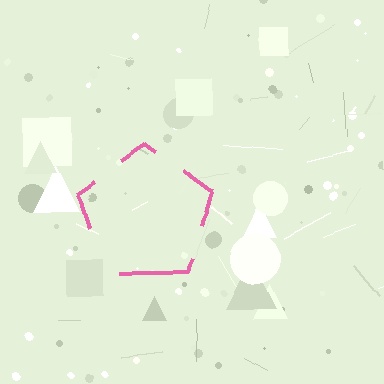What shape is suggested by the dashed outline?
The dashed outline suggests a pentagon.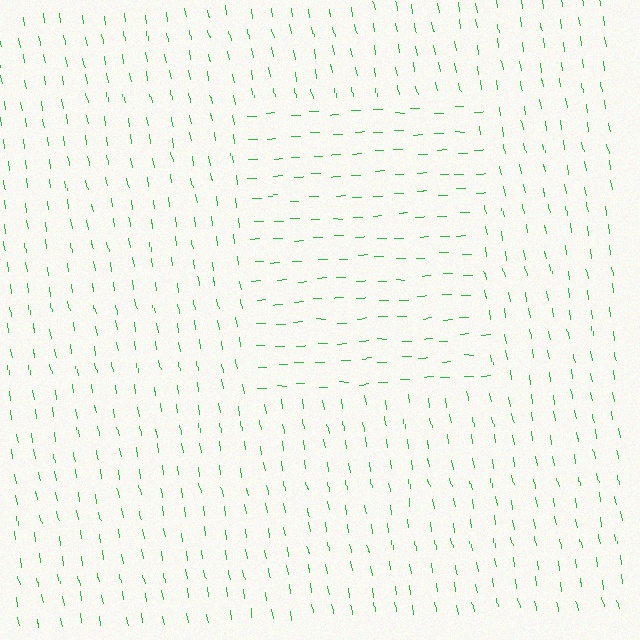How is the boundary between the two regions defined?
The boundary is defined purely by a change in line orientation (approximately 82 degrees difference). All lines are the same color and thickness.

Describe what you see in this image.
The image is filled with small green line segments. A rectangle region in the image has lines oriented differently from the surrounding lines, creating a visible texture boundary.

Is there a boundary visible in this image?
Yes, there is a texture boundary formed by a change in line orientation.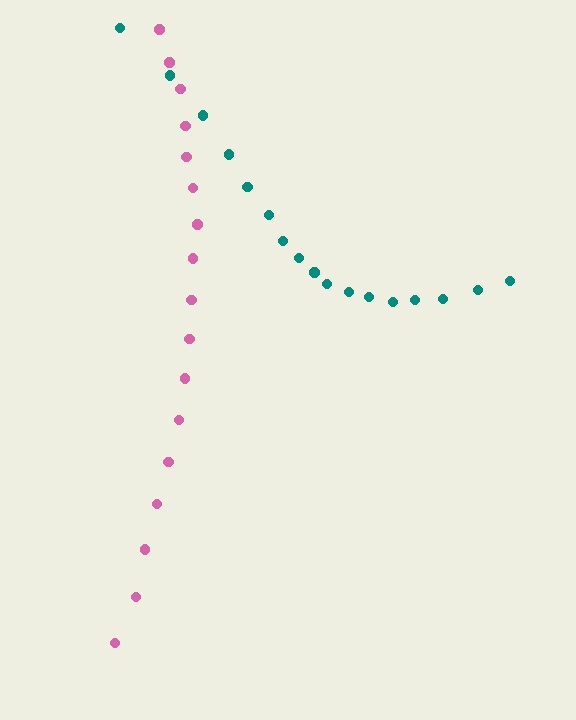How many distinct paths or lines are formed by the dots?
There are 2 distinct paths.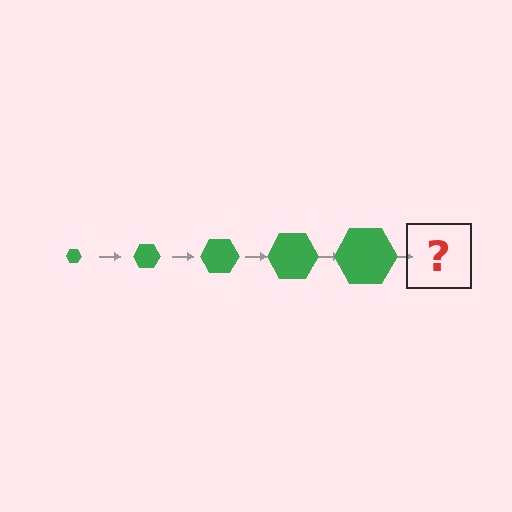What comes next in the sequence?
The next element should be a green hexagon, larger than the previous one.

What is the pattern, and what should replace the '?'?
The pattern is that the hexagon gets progressively larger each step. The '?' should be a green hexagon, larger than the previous one.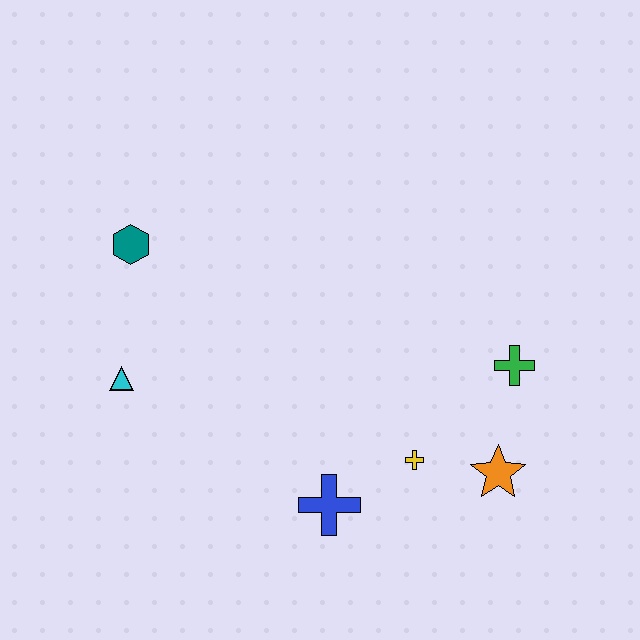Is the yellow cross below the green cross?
Yes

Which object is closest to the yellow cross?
The orange star is closest to the yellow cross.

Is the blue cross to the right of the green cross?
No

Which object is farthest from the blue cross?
The teal hexagon is farthest from the blue cross.